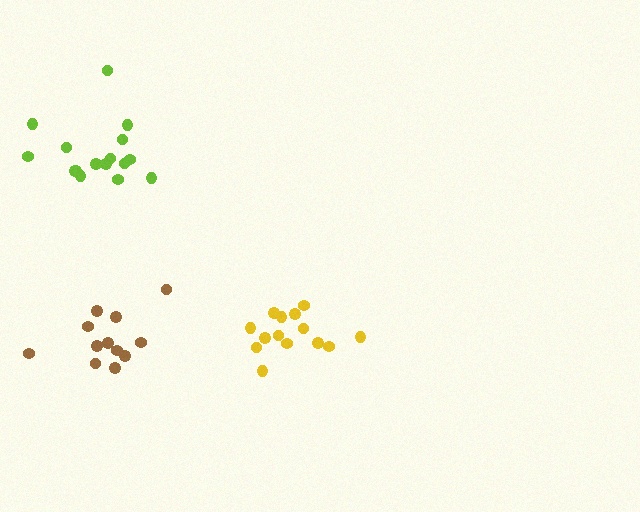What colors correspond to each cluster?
The clusters are colored: lime, yellow, brown.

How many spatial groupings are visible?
There are 3 spatial groupings.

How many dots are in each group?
Group 1: 16 dots, Group 2: 14 dots, Group 3: 12 dots (42 total).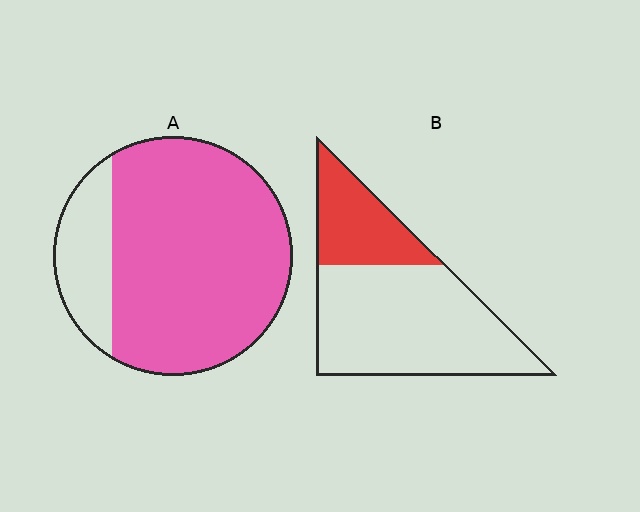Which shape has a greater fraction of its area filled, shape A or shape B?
Shape A.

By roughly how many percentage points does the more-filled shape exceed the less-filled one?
By roughly 50 percentage points (A over B).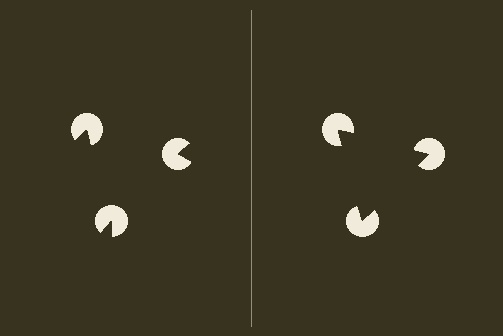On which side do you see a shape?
An illusory triangle appears on the right side. On the left side the wedge cuts are rotated, so no coherent shape forms.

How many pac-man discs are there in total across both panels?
6 — 3 on each side.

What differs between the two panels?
The pac-man discs are positioned identically on both sides; only the wedge orientations differ. On the right they align to a triangle; on the left they are misaligned.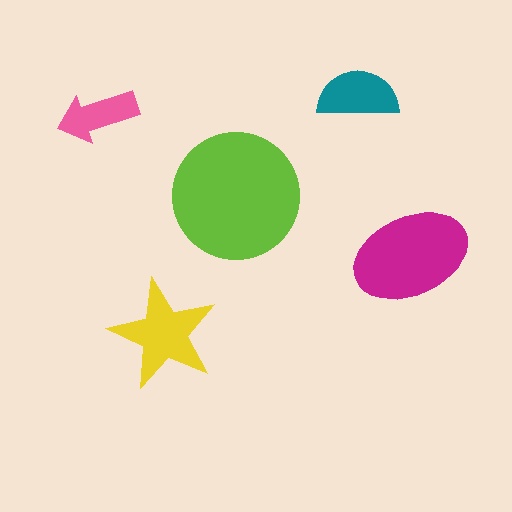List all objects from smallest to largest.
The pink arrow, the teal semicircle, the yellow star, the magenta ellipse, the lime circle.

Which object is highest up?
The teal semicircle is topmost.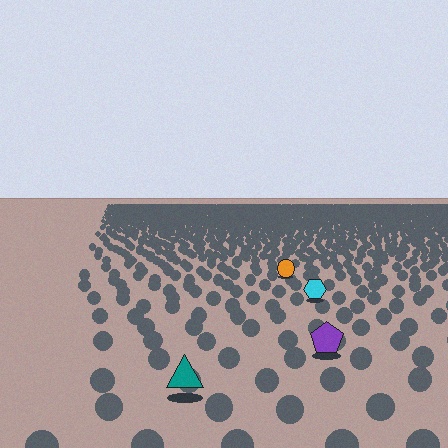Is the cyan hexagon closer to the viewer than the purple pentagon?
No. The purple pentagon is closer — you can tell from the texture gradient: the ground texture is coarser near it.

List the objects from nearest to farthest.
From nearest to farthest: the teal triangle, the purple pentagon, the cyan hexagon, the orange circle.